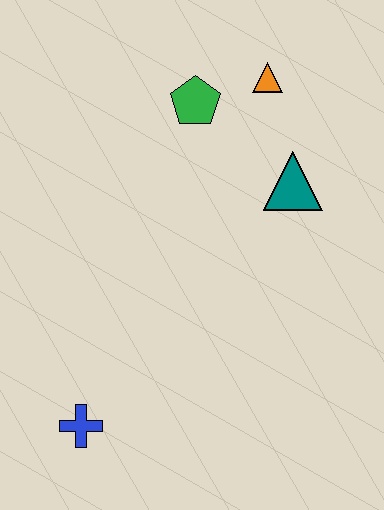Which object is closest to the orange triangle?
The green pentagon is closest to the orange triangle.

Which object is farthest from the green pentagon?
The blue cross is farthest from the green pentagon.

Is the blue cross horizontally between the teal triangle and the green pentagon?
No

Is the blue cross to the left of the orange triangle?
Yes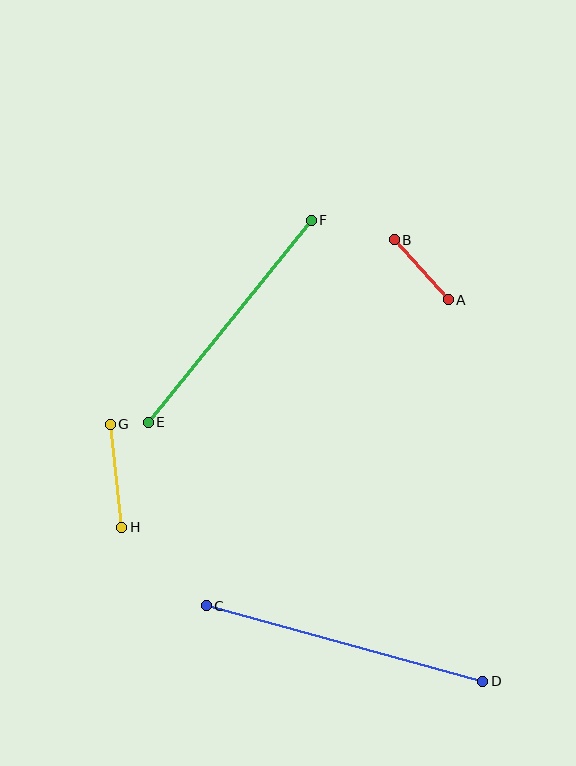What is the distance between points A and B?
The distance is approximately 81 pixels.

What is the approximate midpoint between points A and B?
The midpoint is at approximately (421, 270) pixels.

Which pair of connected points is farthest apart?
Points C and D are farthest apart.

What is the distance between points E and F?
The distance is approximately 259 pixels.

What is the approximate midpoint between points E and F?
The midpoint is at approximately (230, 321) pixels.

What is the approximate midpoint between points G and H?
The midpoint is at approximately (116, 476) pixels.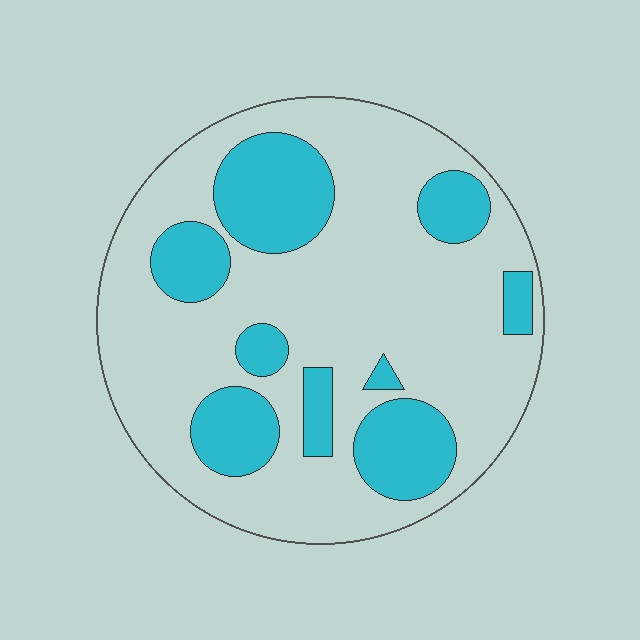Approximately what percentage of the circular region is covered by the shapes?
Approximately 30%.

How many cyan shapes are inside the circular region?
9.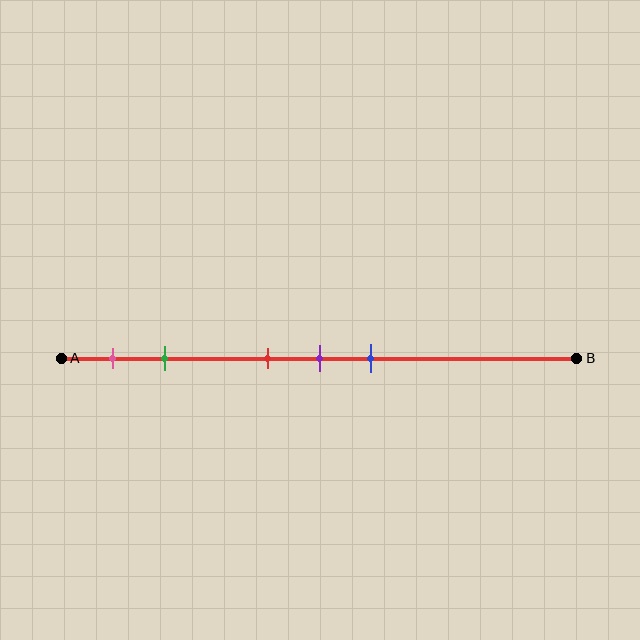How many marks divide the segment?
There are 5 marks dividing the segment.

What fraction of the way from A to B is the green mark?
The green mark is approximately 20% (0.2) of the way from A to B.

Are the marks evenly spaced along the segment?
No, the marks are not evenly spaced.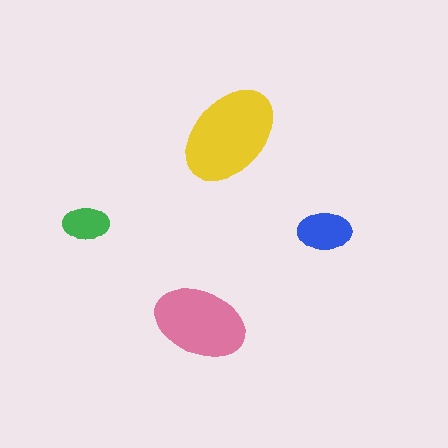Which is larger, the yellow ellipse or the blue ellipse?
The yellow one.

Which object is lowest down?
The pink ellipse is bottommost.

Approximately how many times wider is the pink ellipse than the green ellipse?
About 2 times wider.